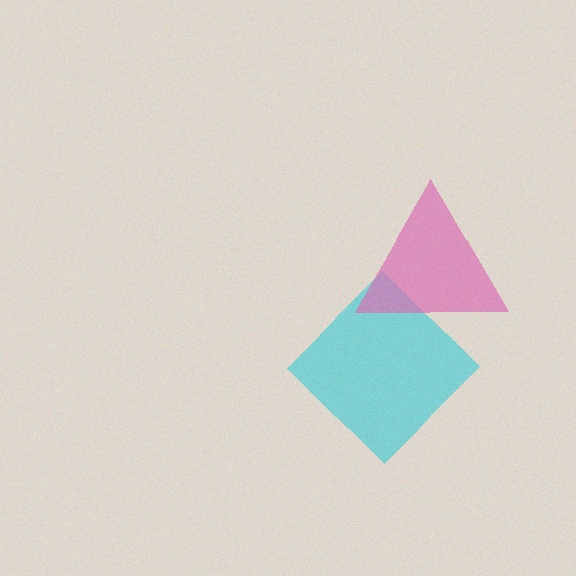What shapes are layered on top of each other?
The layered shapes are: a cyan diamond, a pink triangle.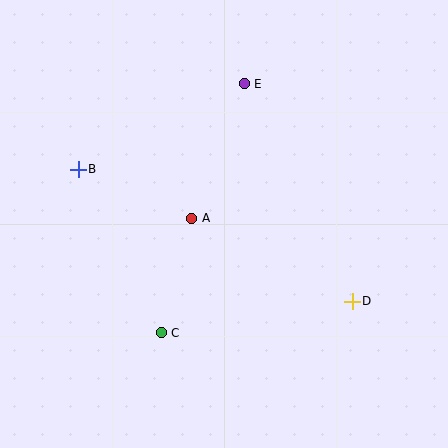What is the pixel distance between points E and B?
The distance between E and B is 187 pixels.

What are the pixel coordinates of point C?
Point C is at (161, 333).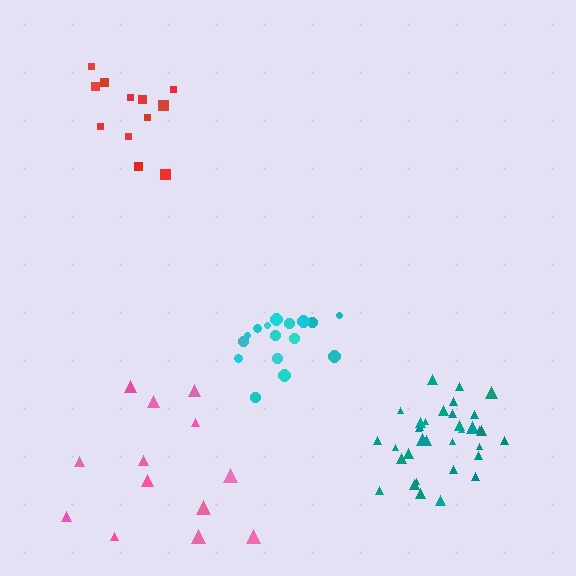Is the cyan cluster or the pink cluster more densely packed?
Cyan.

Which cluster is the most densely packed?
Teal.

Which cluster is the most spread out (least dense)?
Pink.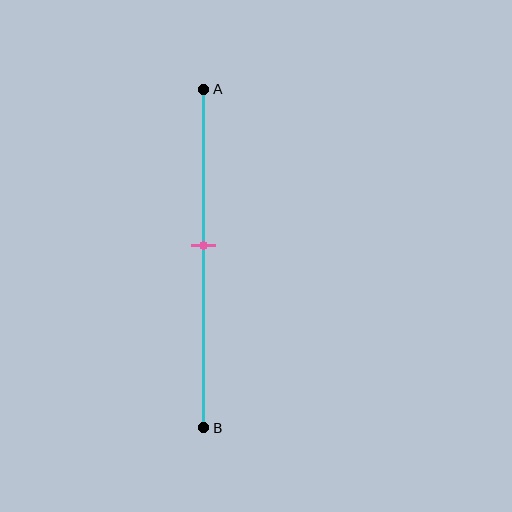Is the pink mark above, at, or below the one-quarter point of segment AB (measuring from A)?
The pink mark is below the one-quarter point of segment AB.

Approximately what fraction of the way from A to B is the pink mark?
The pink mark is approximately 45% of the way from A to B.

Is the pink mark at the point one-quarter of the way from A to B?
No, the mark is at about 45% from A, not at the 25% one-quarter point.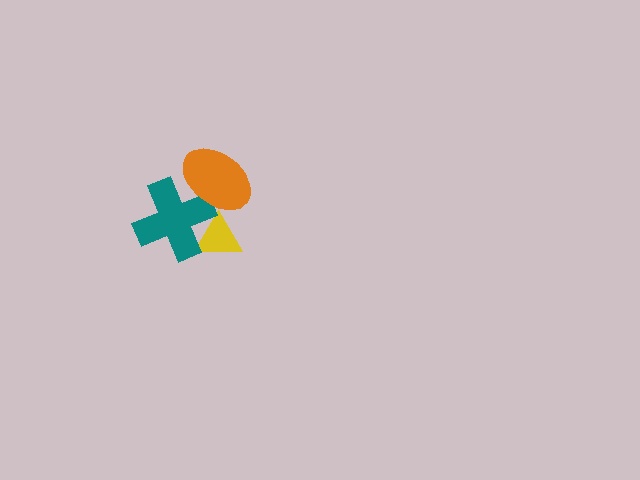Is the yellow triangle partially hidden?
Yes, it is partially covered by another shape.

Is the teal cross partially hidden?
Yes, it is partially covered by another shape.